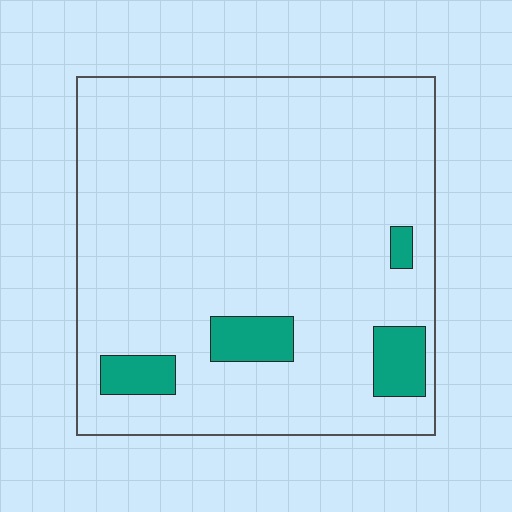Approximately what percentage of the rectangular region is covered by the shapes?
Approximately 10%.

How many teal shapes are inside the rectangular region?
4.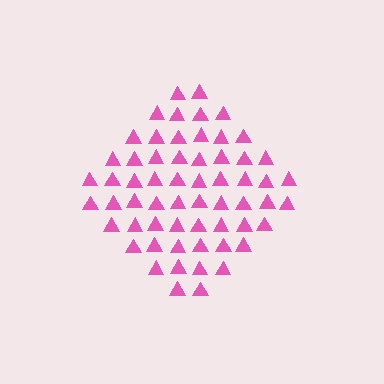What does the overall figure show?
The overall figure shows a diamond.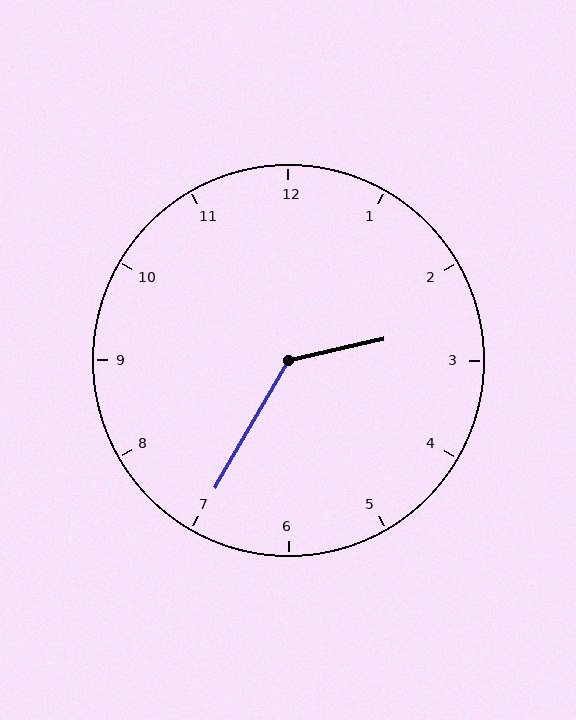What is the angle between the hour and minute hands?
Approximately 132 degrees.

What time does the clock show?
2:35.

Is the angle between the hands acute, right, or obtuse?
It is obtuse.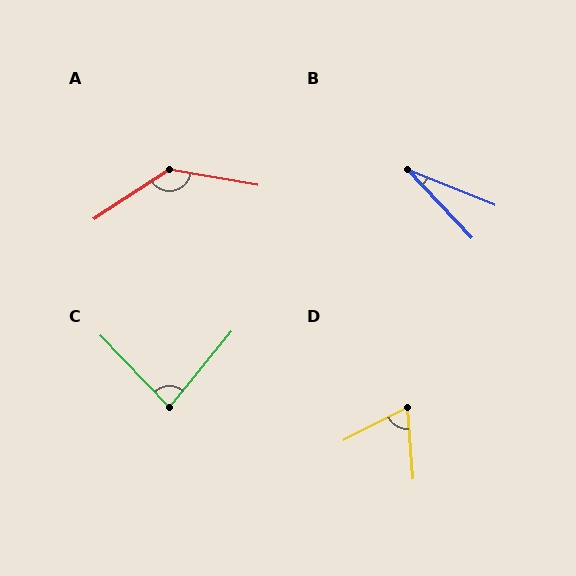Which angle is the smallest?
B, at approximately 25 degrees.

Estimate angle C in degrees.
Approximately 83 degrees.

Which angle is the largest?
A, at approximately 137 degrees.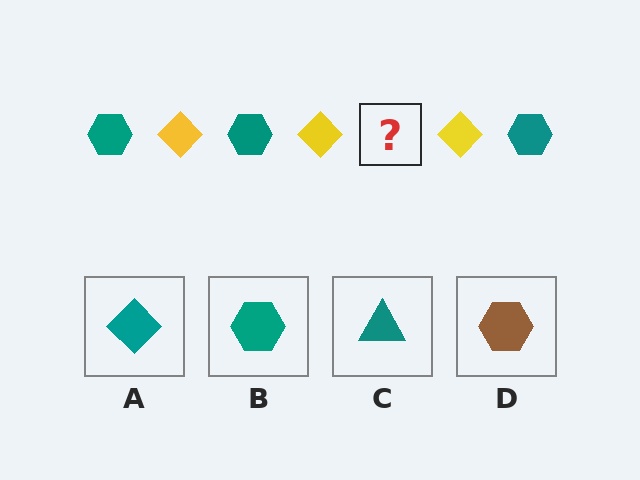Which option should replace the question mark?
Option B.